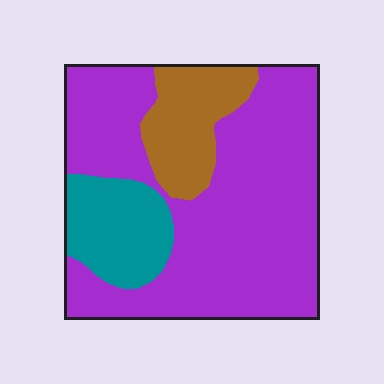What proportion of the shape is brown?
Brown takes up about one sixth (1/6) of the shape.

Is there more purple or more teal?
Purple.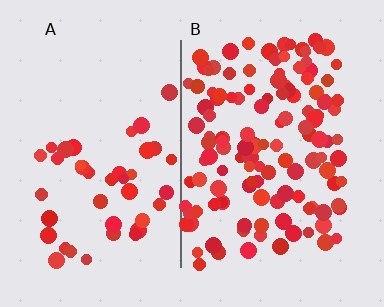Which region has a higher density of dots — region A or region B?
B (the right).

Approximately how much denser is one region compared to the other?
Approximately 3.2× — region B over region A.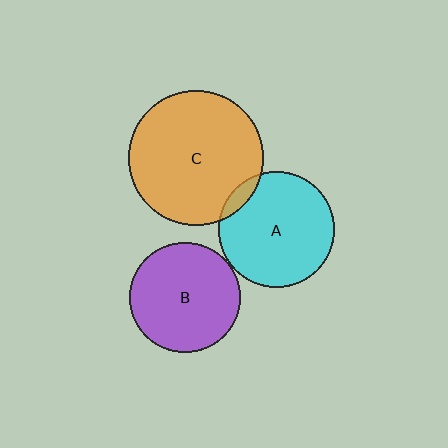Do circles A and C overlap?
Yes.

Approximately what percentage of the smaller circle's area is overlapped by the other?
Approximately 5%.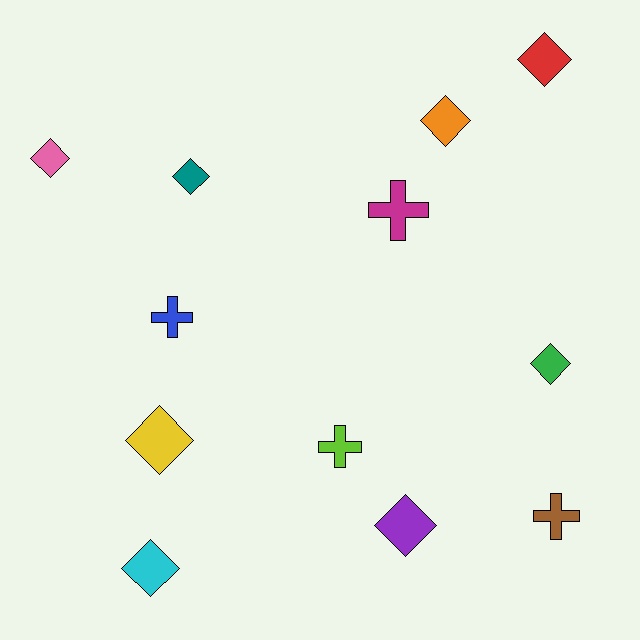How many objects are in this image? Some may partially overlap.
There are 12 objects.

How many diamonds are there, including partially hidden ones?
There are 8 diamonds.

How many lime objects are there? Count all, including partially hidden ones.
There is 1 lime object.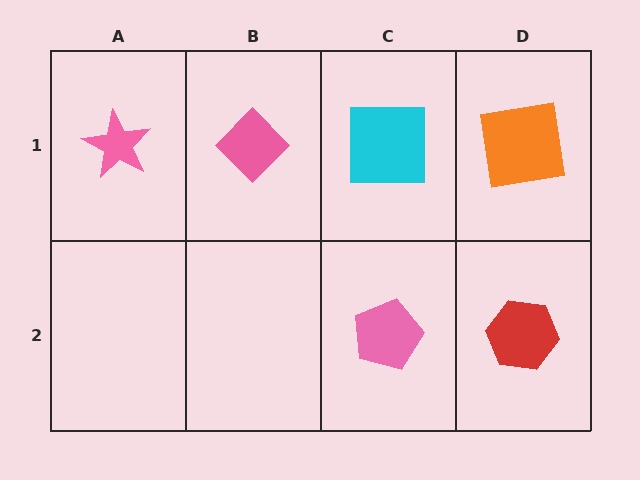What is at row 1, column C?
A cyan square.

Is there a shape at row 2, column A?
No, that cell is empty.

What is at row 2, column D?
A red hexagon.